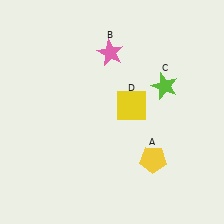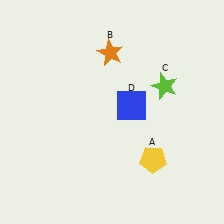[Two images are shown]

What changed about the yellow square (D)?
In Image 1, D is yellow. In Image 2, it changed to blue.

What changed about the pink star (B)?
In Image 1, B is pink. In Image 2, it changed to orange.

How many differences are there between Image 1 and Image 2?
There are 2 differences between the two images.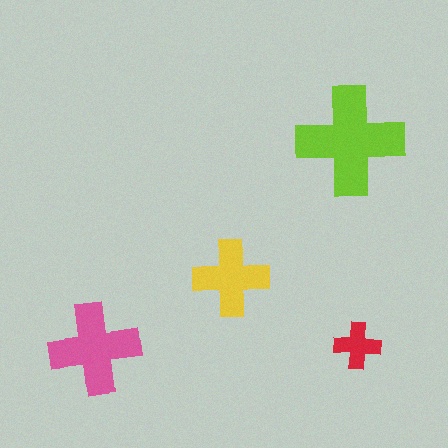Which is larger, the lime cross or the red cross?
The lime one.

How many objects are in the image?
There are 4 objects in the image.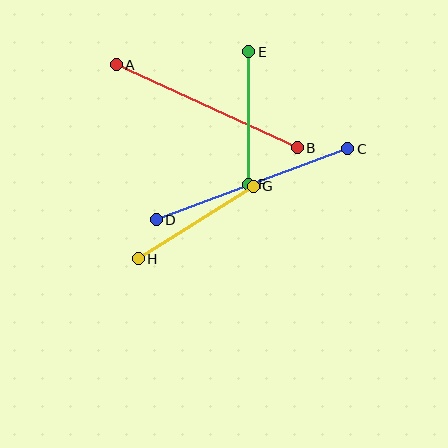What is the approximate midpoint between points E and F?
The midpoint is at approximately (249, 118) pixels.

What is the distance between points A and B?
The distance is approximately 199 pixels.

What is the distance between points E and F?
The distance is approximately 133 pixels.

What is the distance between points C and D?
The distance is approximately 204 pixels.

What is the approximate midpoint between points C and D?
The midpoint is at approximately (252, 184) pixels.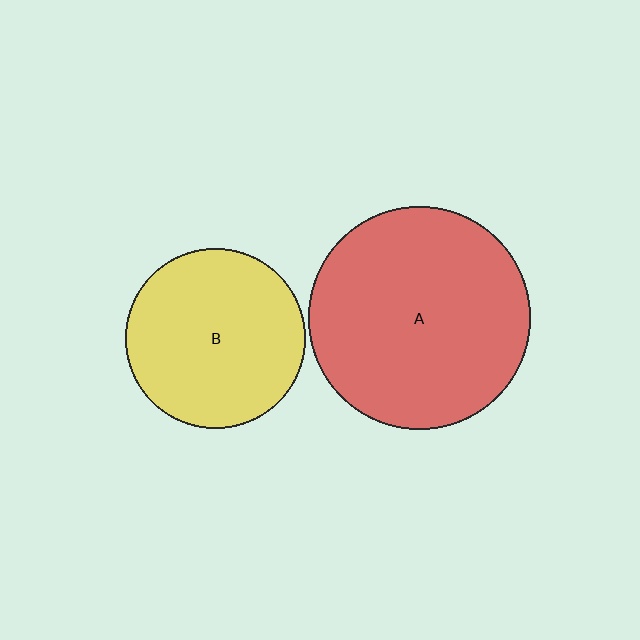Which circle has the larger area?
Circle A (red).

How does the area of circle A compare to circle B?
Approximately 1.5 times.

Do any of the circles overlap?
No, none of the circles overlap.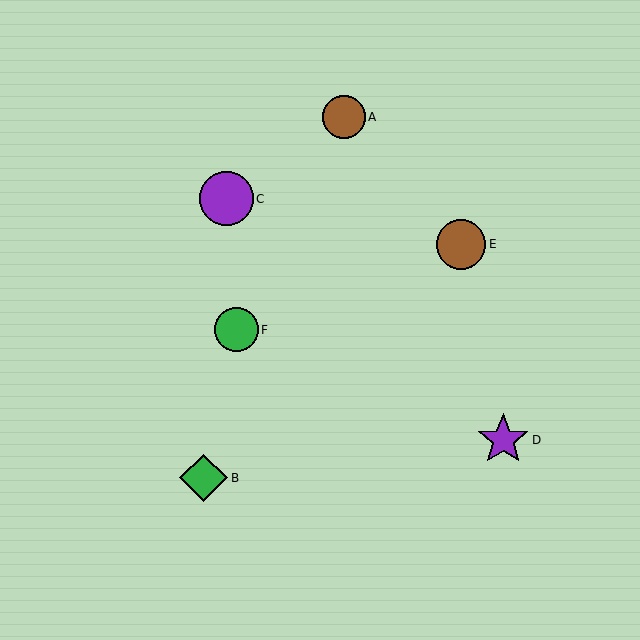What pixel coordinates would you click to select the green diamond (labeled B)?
Click at (204, 478) to select the green diamond B.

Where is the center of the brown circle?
The center of the brown circle is at (461, 244).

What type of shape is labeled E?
Shape E is a brown circle.